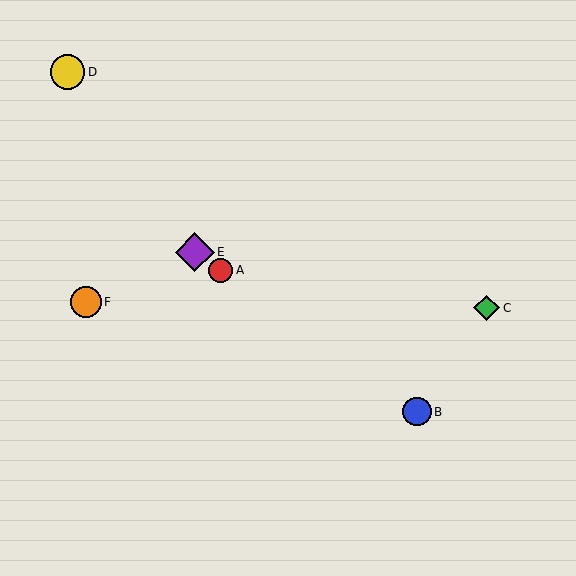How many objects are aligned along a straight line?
3 objects (A, B, E) are aligned along a straight line.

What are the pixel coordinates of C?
Object C is at (487, 308).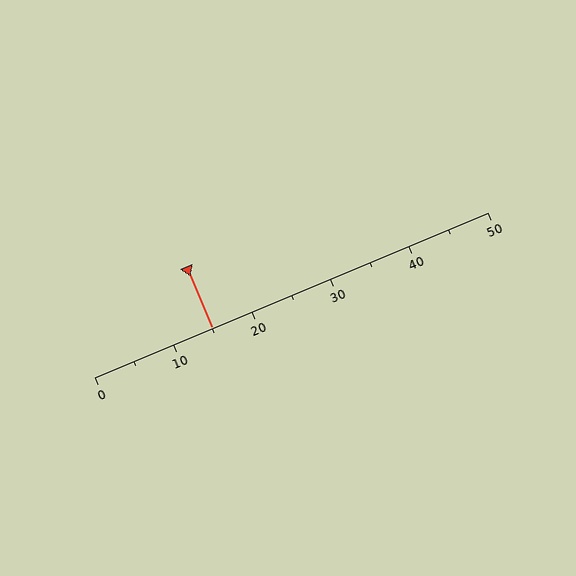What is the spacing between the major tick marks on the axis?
The major ticks are spaced 10 apart.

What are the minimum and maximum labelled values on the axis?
The axis runs from 0 to 50.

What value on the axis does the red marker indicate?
The marker indicates approximately 15.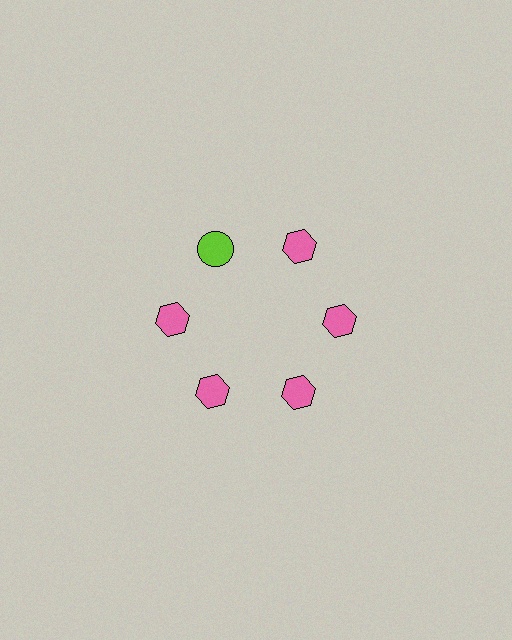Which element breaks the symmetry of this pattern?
The lime circle at roughly the 11 o'clock position breaks the symmetry. All other shapes are pink hexagons.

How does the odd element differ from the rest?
It differs in both color (lime instead of pink) and shape (circle instead of hexagon).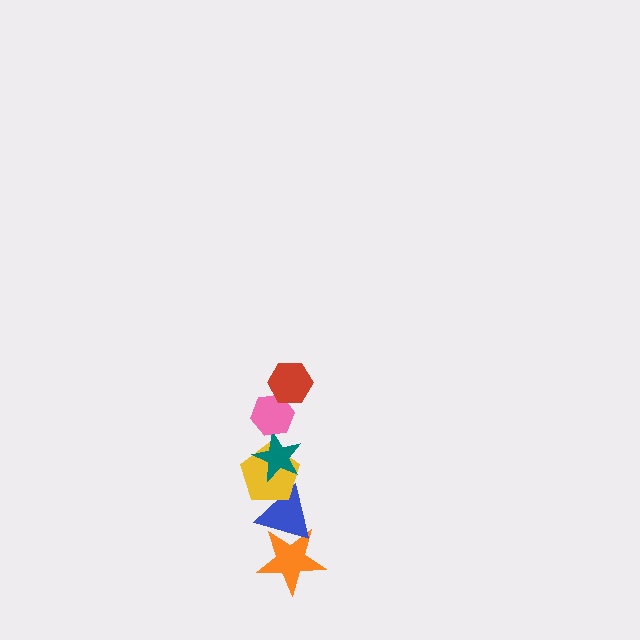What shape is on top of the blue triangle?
The yellow pentagon is on top of the blue triangle.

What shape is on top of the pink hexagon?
The red hexagon is on top of the pink hexagon.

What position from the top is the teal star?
The teal star is 3rd from the top.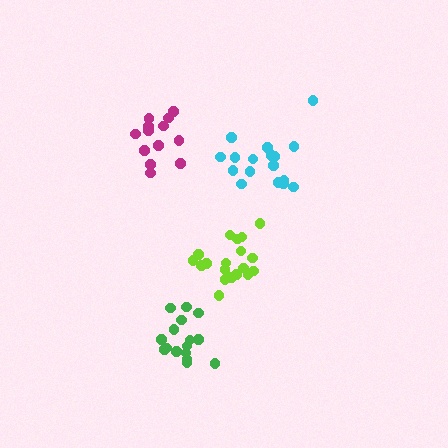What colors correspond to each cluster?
The clusters are colored: magenta, cyan, green, lime.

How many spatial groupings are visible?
There are 4 spatial groupings.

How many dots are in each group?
Group 1: 13 dots, Group 2: 17 dots, Group 3: 16 dots, Group 4: 19 dots (65 total).